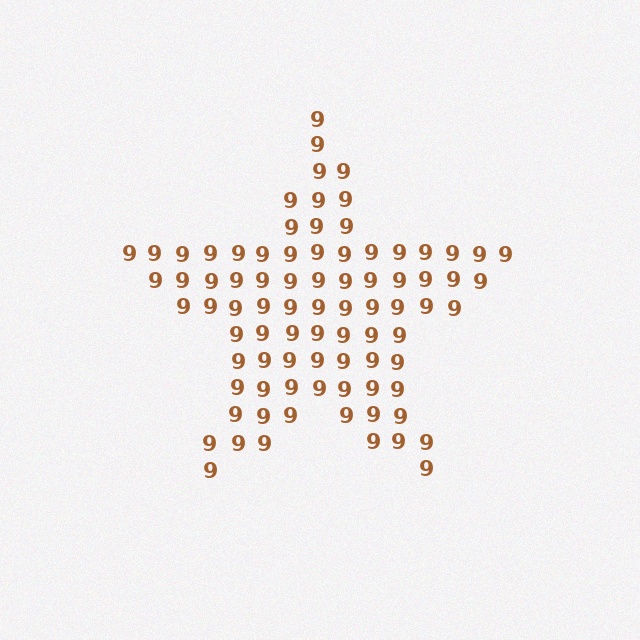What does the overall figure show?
The overall figure shows a star.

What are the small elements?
The small elements are digit 9's.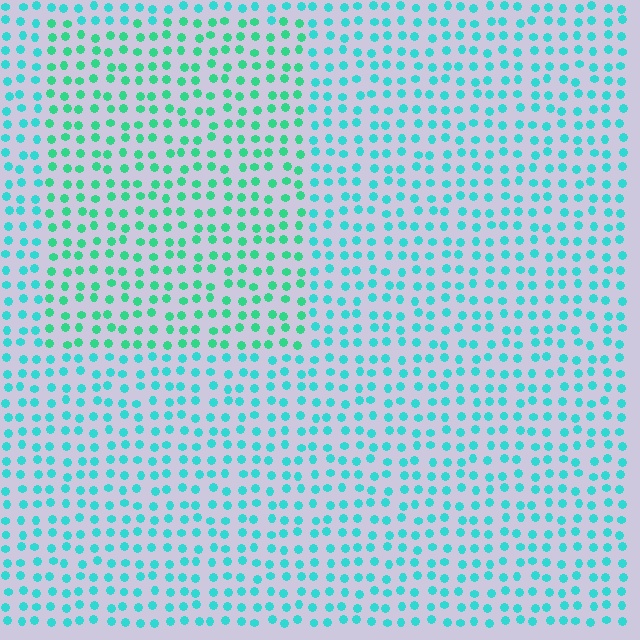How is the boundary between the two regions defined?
The boundary is defined purely by a slight shift in hue (about 27 degrees). Spacing, size, and orientation are identical on both sides.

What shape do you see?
I see a rectangle.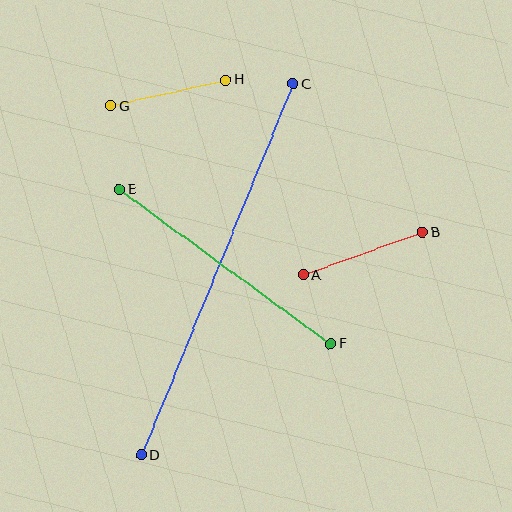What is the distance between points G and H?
The distance is approximately 119 pixels.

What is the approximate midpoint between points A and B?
The midpoint is at approximately (363, 253) pixels.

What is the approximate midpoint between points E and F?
The midpoint is at approximately (225, 267) pixels.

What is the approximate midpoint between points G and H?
The midpoint is at approximately (168, 93) pixels.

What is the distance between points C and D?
The distance is approximately 401 pixels.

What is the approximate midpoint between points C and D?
The midpoint is at approximately (217, 270) pixels.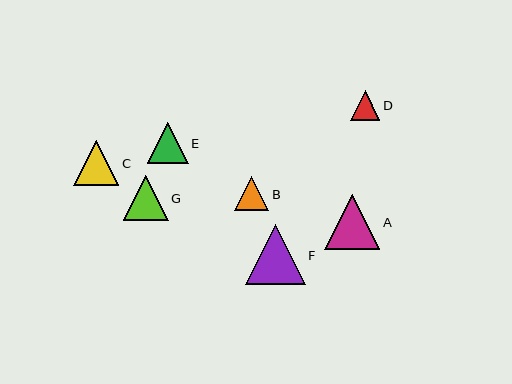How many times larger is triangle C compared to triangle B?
Triangle C is approximately 1.3 times the size of triangle B.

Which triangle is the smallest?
Triangle D is the smallest with a size of approximately 29 pixels.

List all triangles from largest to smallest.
From largest to smallest: F, A, G, C, E, B, D.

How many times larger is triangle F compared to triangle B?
Triangle F is approximately 1.8 times the size of triangle B.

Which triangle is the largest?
Triangle F is the largest with a size of approximately 60 pixels.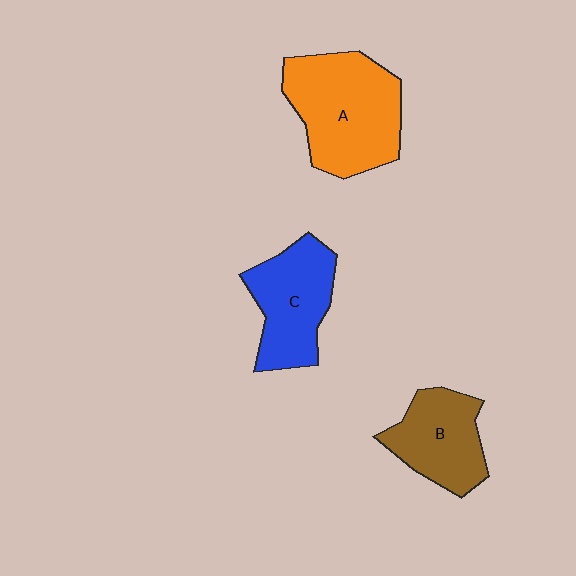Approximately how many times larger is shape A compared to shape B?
Approximately 1.5 times.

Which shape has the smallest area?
Shape B (brown).